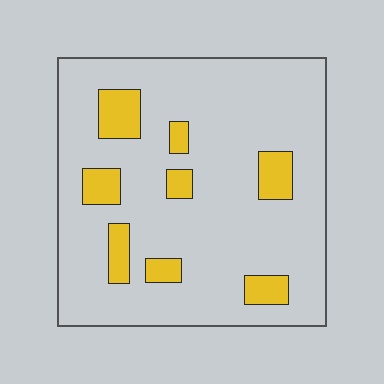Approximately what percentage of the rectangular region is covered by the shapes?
Approximately 15%.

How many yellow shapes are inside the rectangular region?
8.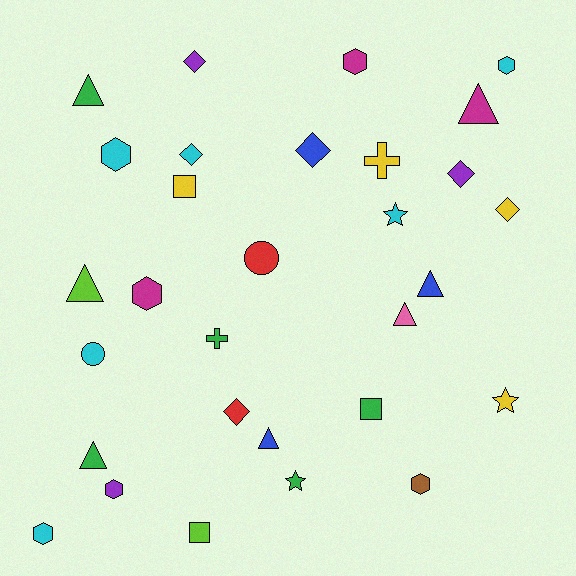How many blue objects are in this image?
There are 3 blue objects.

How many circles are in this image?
There are 2 circles.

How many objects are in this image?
There are 30 objects.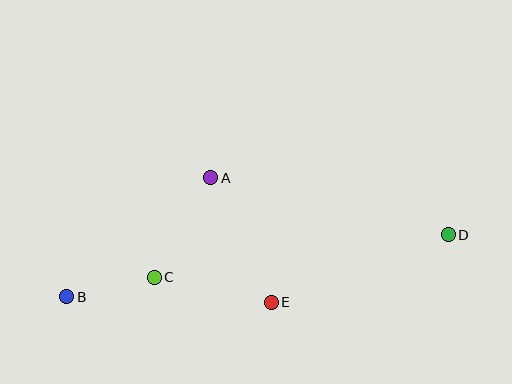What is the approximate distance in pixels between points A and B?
The distance between A and B is approximately 187 pixels.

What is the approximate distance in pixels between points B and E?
The distance between B and E is approximately 205 pixels.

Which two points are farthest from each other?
Points B and D are farthest from each other.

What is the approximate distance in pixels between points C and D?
The distance between C and D is approximately 297 pixels.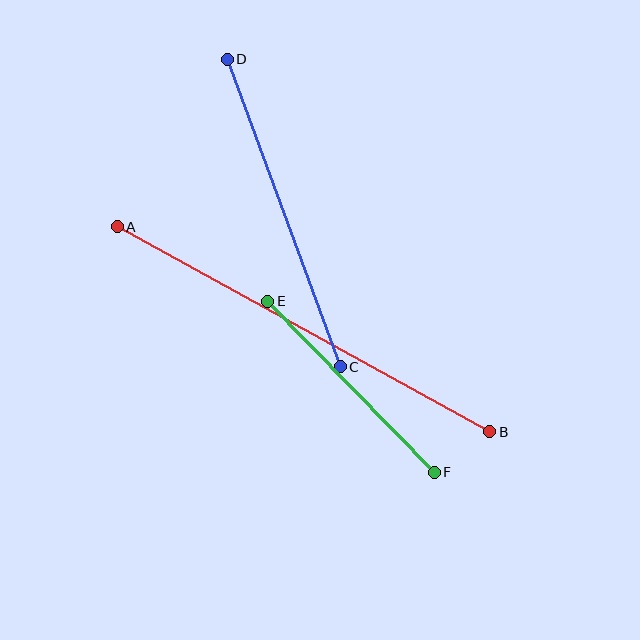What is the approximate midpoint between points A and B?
The midpoint is at approximately (303, 329) pixels.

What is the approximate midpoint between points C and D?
The midpoint is at approximately (284, 213) pixels.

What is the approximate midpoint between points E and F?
The midpoint is at approximately (351, 387) pixels.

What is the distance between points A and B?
The distance is approximately 425 pixels.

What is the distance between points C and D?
The distance is approximately 327 pixels.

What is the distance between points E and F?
The distance is approximately 239 pixels.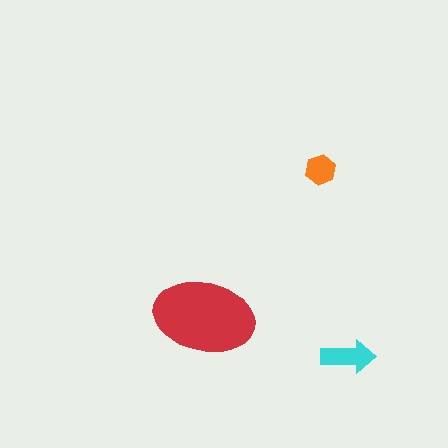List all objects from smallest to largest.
The orange hexagon, the cyan arrow, the red ellipse.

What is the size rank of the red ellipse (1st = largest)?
1st.